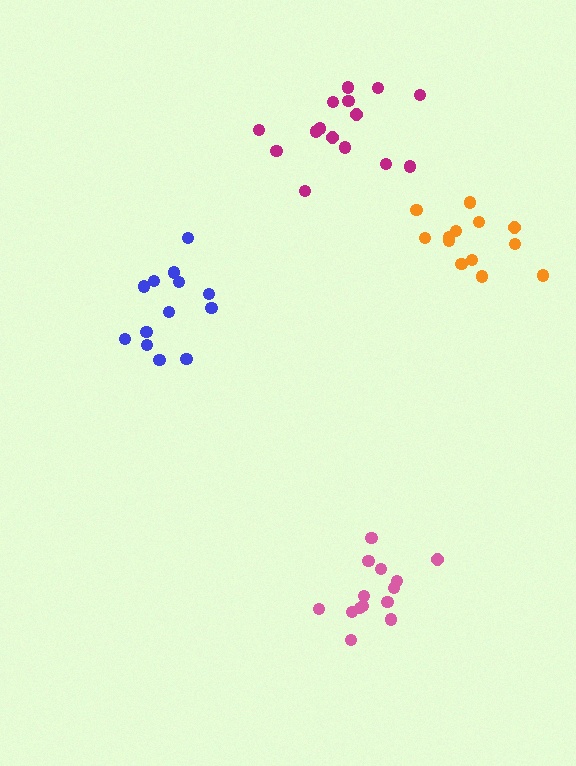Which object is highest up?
The magenta cluster is topmost.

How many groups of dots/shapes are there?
There are 4 groups.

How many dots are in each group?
Group 1: 14 dots, Group 2: 13 dots, Group 3: 15 dots, Group 4: 14 dots (56 total).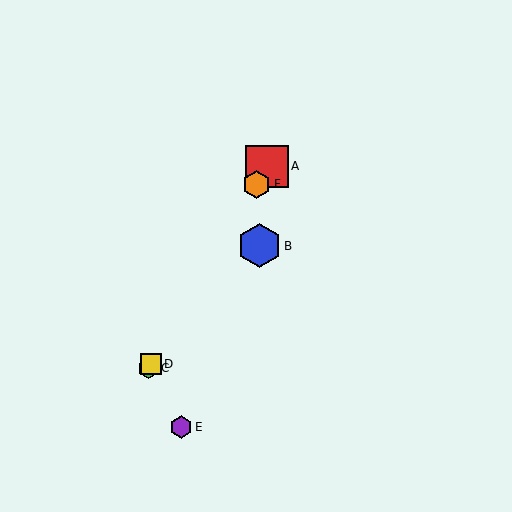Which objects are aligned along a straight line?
Objects A, C, D, F are aligned along a straight line.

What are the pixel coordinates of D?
Object D is at (151, 364).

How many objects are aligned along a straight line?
4 objects (A, C, D, F) are aligned along a straight line.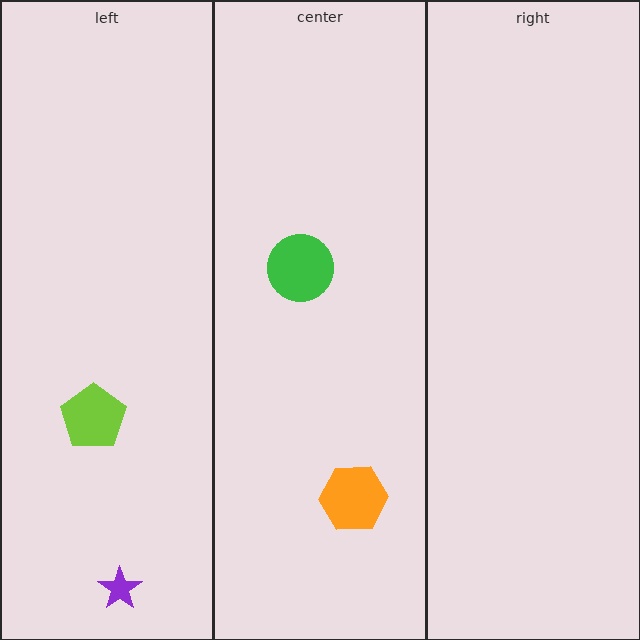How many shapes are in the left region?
2.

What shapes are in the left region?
The lime pentagon, the purple star.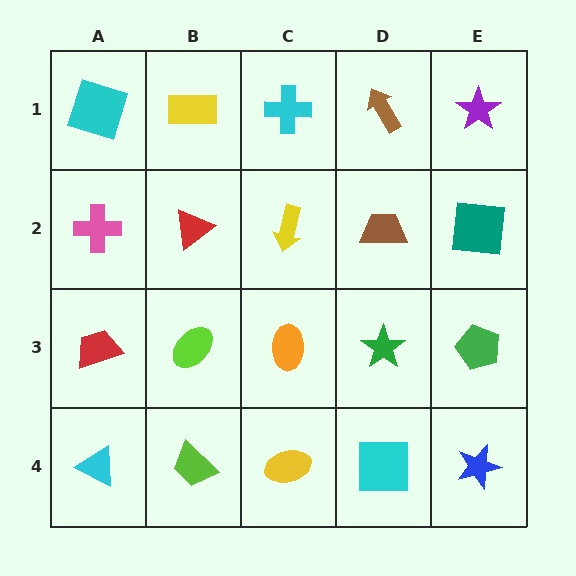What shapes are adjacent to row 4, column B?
A lime ellipse (row 3, column B), a cyan triangle (row 4, column A), a yellow ellipse (row 4, column C).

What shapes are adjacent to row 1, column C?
A yellow arrow (row 2, column C), a yellow rectangle (row 1, column B), a brown arrow (row 1, column D).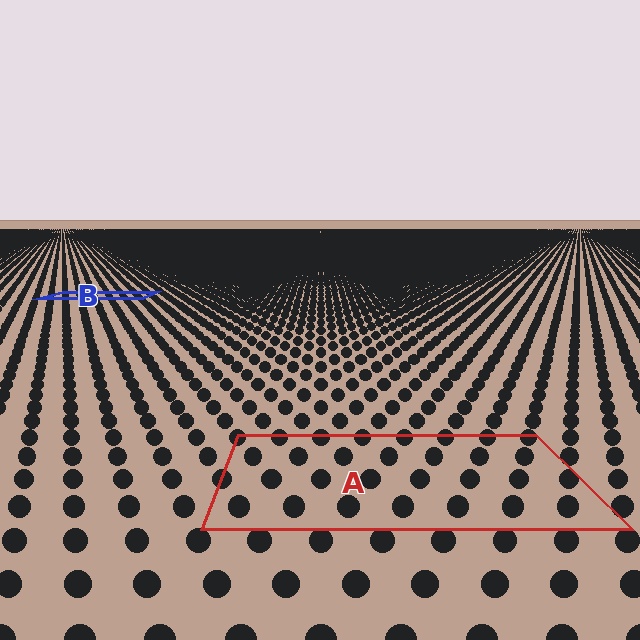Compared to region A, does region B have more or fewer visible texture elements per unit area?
Region B has more texture elements per unit area — they are packed more densely because it is farther away.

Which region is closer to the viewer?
Region A is closer. The texture elements there are larger and more spread out.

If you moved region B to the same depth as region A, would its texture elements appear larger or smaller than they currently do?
They would appear larger. At a closer depth, the same texture elements are projected at a bigger on-screen size.